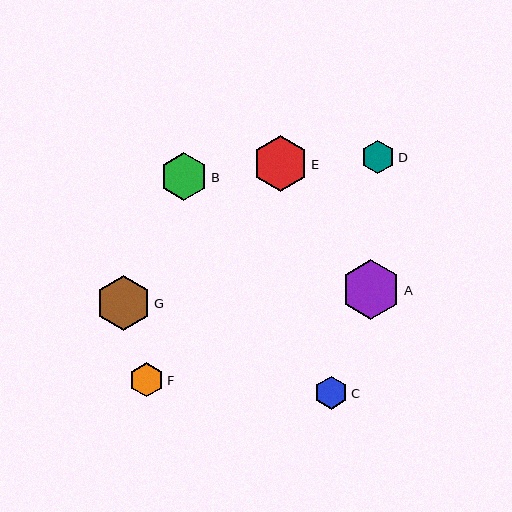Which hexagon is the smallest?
Hexagon C is the smallest with a size of approximately 33 pixels.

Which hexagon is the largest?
Hexagon A is the largest with a size of approximately 60 pixels.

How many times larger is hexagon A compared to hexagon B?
Hexagon A is approximately 1.2 times the size of hexagon B.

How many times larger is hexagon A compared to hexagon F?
Hexagon A is approximately 1.8 times the size of hexagon F.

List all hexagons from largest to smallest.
From largest to smallest: A, E, G, B, F, D, C.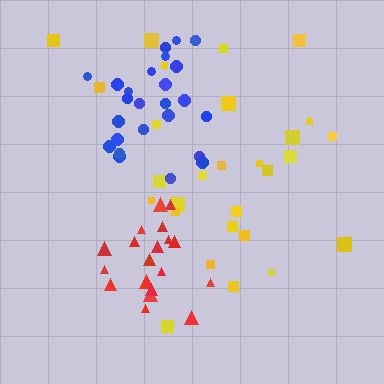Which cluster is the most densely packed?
Red.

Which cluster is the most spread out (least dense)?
Yellow.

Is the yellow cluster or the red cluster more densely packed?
Red.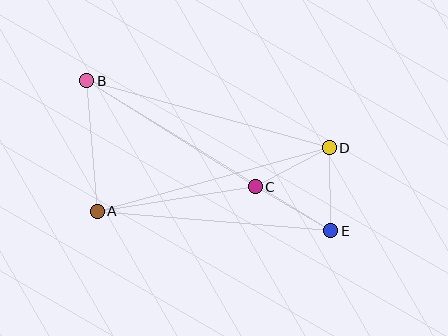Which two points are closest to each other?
Points D and E are closest to each other.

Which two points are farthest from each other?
Points B and E are farthest from each other.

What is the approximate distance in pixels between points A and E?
The distance between A and E is approximately 235 pixels.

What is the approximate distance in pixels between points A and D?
The distance between A and D is approximately 241 pixels.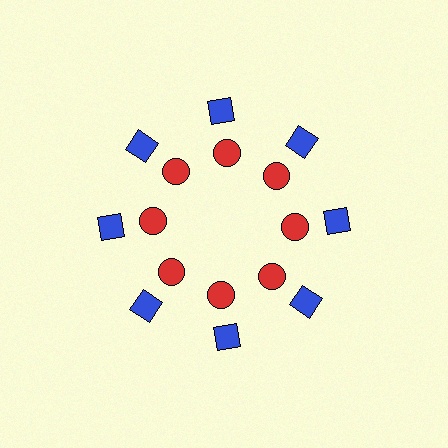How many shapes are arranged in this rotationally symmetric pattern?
There are 16 shapes, arranged in 8 groups of 2.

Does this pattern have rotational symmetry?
Yes, this pattern has 8-fold rotational symmetry. It looks the same after rotating 45 degrees around the center.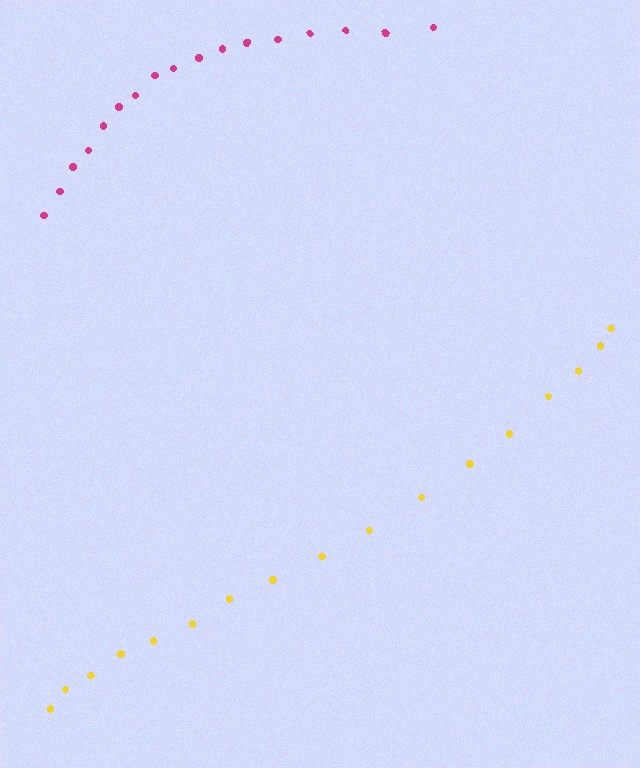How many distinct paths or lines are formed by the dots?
There are 2 distinct paths.